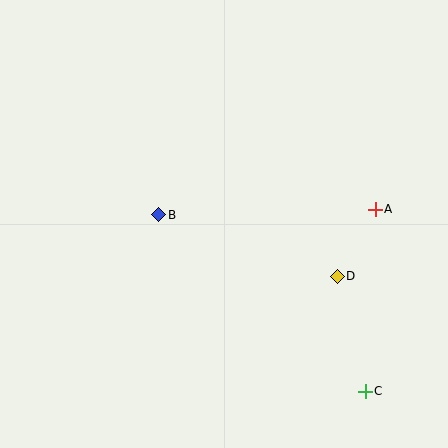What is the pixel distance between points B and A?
The distance between B and A is 217 pixels.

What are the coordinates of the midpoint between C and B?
The midpoint between C and B is at (262, 303).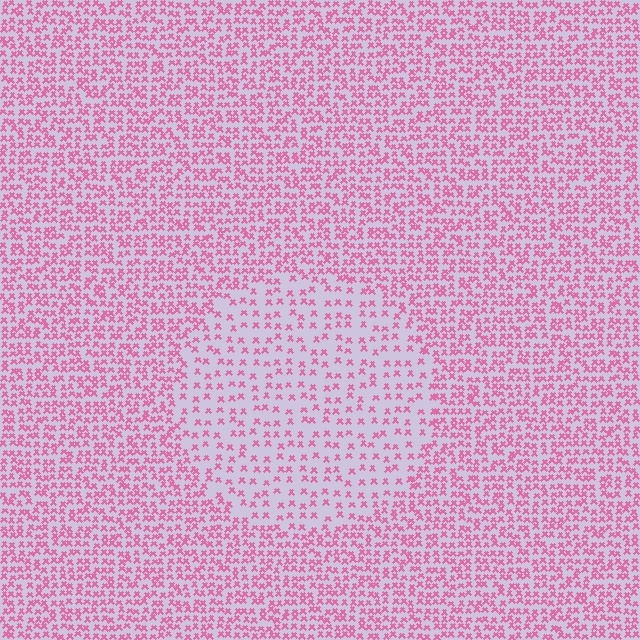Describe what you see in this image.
The image contains small pink elements arranged at two different densities. A circle-shaped region is visible where the elements are less densely packed than the surrounding area.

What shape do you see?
I see a circle.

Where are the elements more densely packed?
The elements are more densely packed outside the circle boundary.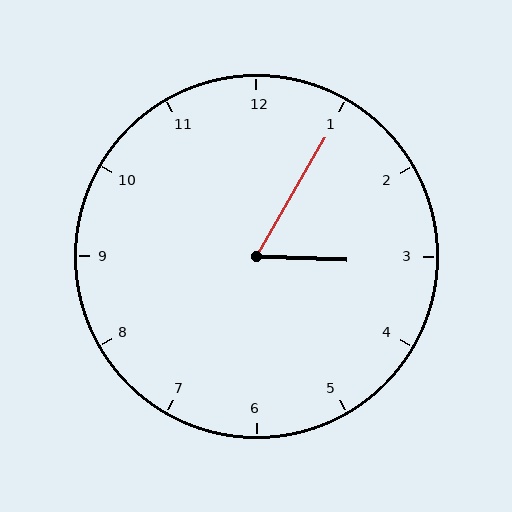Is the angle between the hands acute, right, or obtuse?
It is acute.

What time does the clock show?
3:05.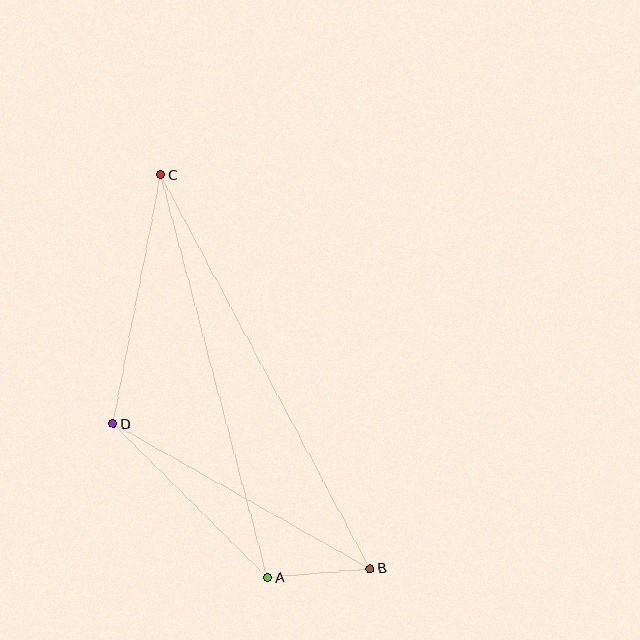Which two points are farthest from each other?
Points B and C are farthest from each other.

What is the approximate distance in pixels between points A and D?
The distance between A and D is approximately 218 pixels.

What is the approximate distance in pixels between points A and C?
The distance between A and C is approximately 416 pixels.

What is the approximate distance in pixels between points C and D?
The distance between C and D is approximately 253 pixels.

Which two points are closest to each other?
Points A and B are closest to each other.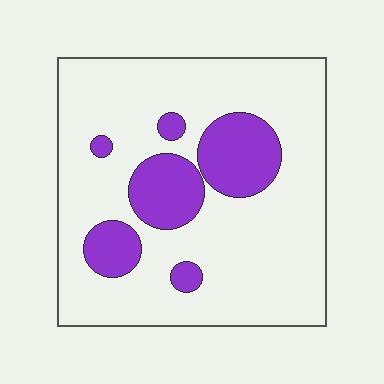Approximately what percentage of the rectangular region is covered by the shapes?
Approximately 20%.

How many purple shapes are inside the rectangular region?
6.